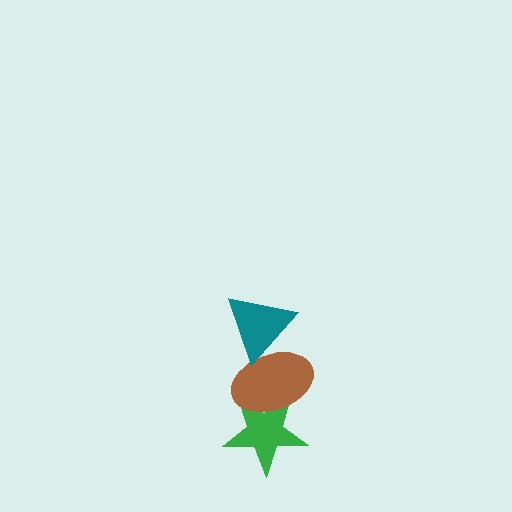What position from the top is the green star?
The green star is 3rd from the top.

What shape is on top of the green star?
The brown ellipse is on top of the green star.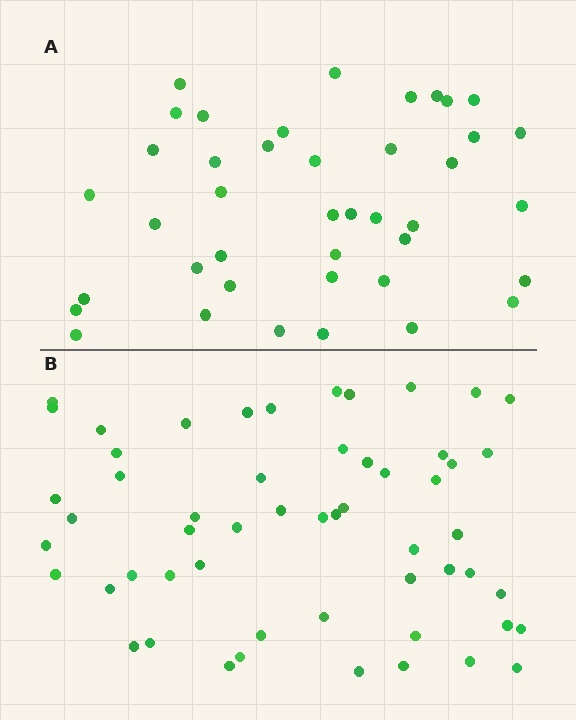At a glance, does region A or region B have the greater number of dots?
Region B (the bottom region) has more dots.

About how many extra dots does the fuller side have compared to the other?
Region B has approximately 15 more dots than region A.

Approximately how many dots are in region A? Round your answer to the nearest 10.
About 40 dots. (The exact count is 41, which rounds to 40.)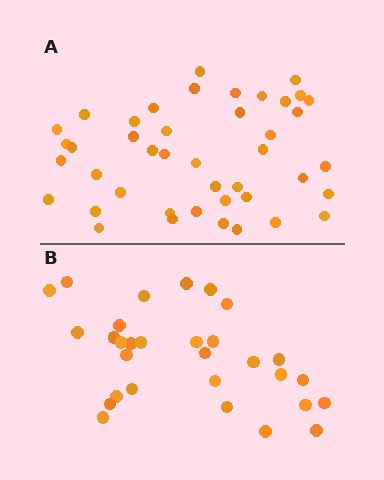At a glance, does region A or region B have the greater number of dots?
Region A (the top region) has more dots.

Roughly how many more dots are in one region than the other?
Region A has approximately 15 more dots than region B.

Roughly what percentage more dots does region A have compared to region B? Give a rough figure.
About 45% more.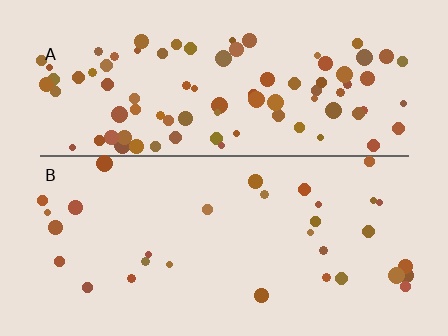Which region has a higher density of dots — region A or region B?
A (the top).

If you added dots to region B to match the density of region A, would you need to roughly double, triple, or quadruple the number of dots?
Approximately triple.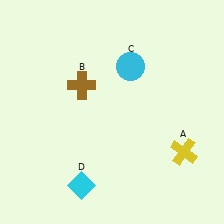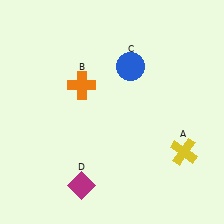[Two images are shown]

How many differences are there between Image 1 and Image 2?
There are 3 differences between the two images.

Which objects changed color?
B changed from brown to orange. C changed from cyan to blue. D changed from cyan to magenta.